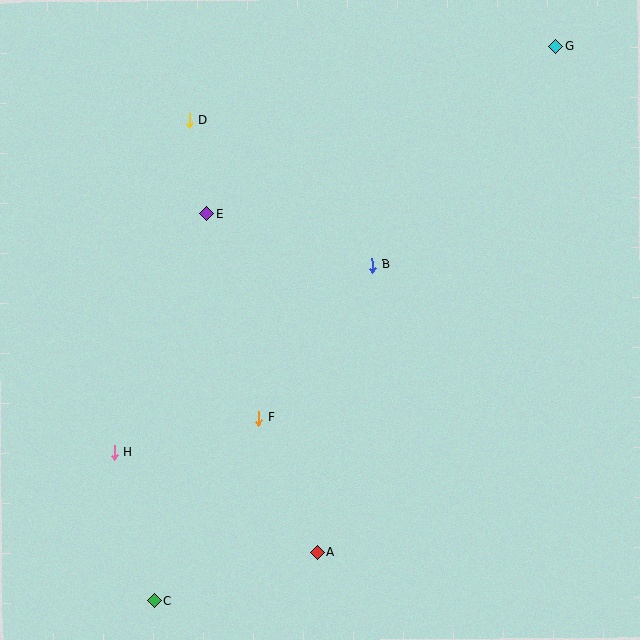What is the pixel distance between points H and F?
The distance between H and F is 148 pixels.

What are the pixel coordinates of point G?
Point G is at (555, 46).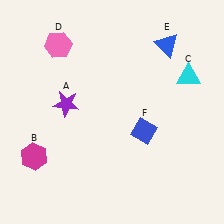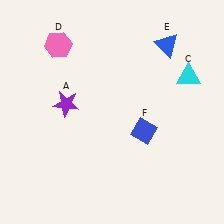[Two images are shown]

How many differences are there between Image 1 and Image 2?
There is 1 difference between the two images.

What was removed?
The magenta hexagon (B) was removed in Image 2.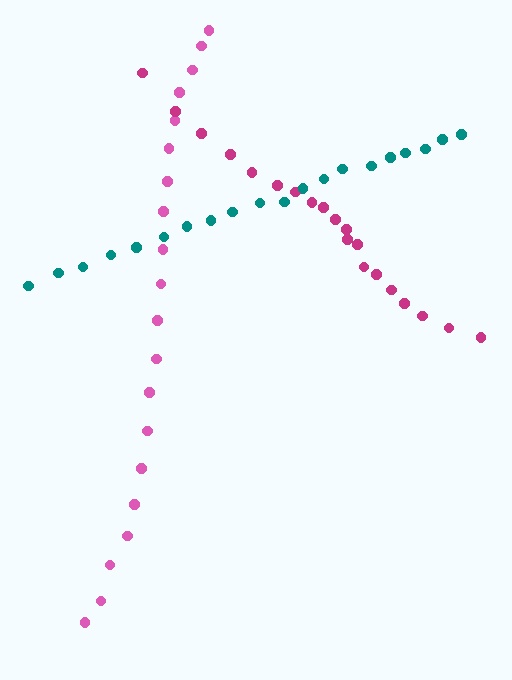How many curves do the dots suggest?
There are 3 distinct paths.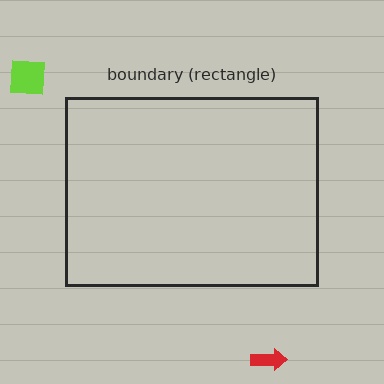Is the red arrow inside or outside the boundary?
Outside.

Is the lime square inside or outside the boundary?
Outside.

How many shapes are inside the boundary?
0 inside, 2 outside.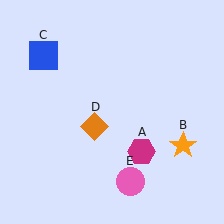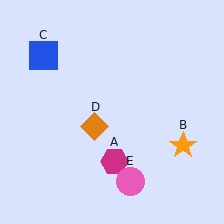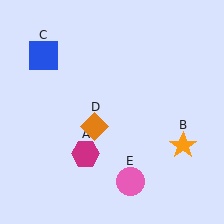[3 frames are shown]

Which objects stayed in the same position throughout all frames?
Orange star (object B) and blue square (object C) and orange diamond (object D) and pink circle (object E) remained stationary.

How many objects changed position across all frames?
1 object changed position: magenta hexagon (object A).